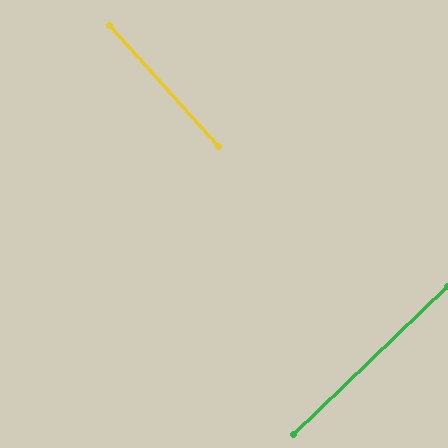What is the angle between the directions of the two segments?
Approximately 88 degrees.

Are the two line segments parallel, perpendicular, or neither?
Perpendicular — they meet at approximately 88°.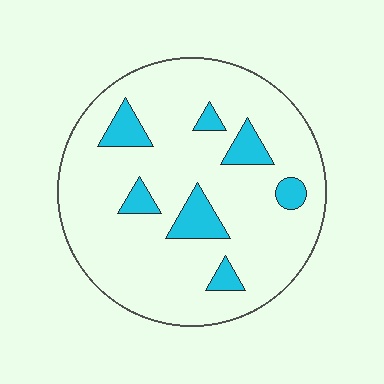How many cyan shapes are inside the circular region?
7.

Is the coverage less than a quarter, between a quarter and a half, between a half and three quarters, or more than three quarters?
Less than a quarter.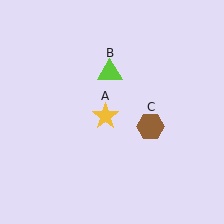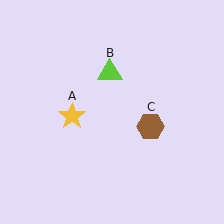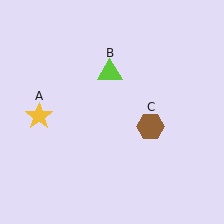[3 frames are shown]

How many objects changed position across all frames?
1 object changed position: yellow star (object A).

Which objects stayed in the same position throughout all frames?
Lime triangle (object B) and brown hexagon (object C) remained stationary.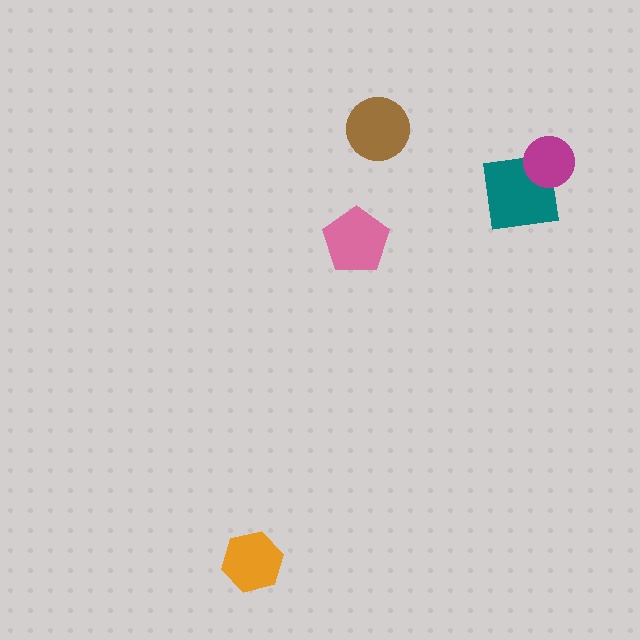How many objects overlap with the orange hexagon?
0 objects overlap with the orange hexagon.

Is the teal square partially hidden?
Yes, it is partially covered by another shape.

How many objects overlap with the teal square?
1 object overlaps with the teal square.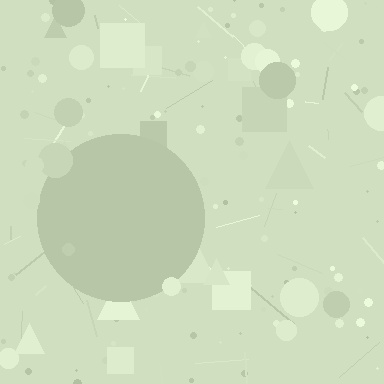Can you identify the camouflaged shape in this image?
The camouflaged shape is a circle.